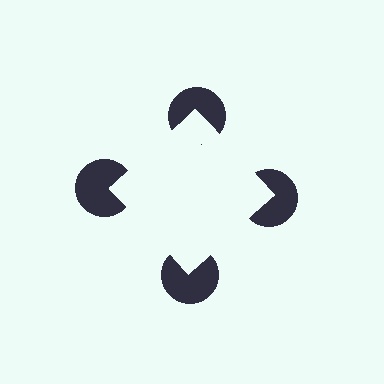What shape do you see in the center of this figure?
An illusory square — its edges are inferred from the aligned wedge cuts in the pac-man discs, not physically drawn.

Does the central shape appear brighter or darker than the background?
It typically appears slightly brighter than the background, even though no actual brightness change is drawn.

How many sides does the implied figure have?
4 sides.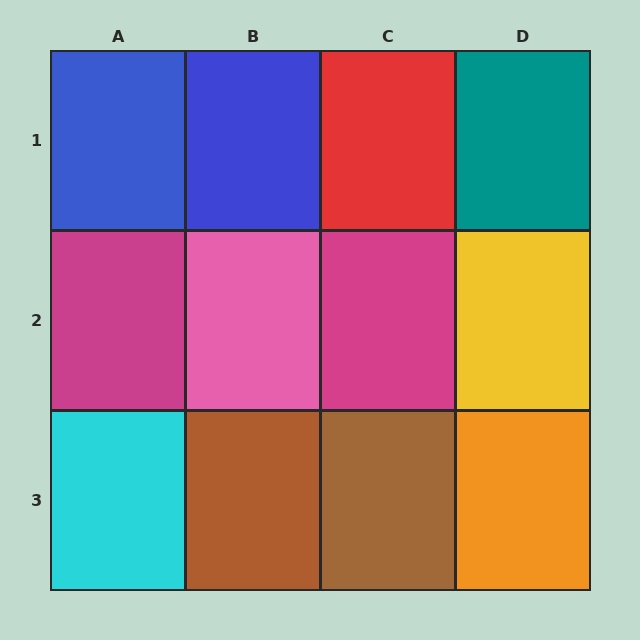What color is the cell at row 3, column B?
Brown.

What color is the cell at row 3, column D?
Orange.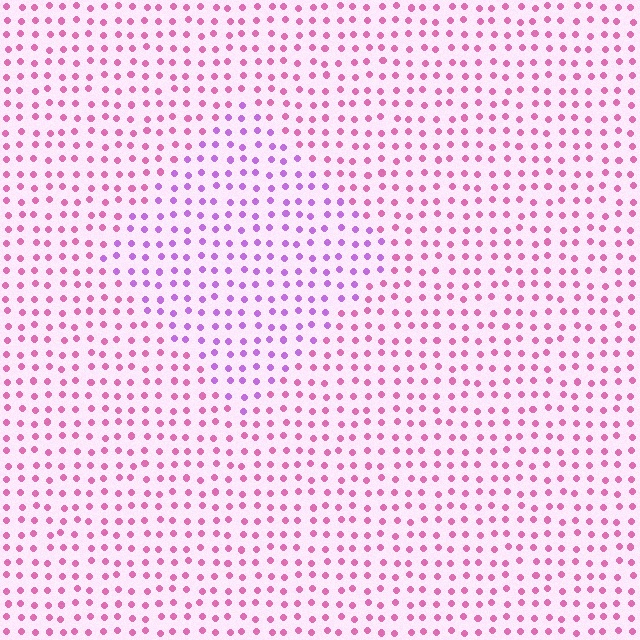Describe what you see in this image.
The image is filled with small pink elements in a uniform arrangement. A diamond-shaped region is visible where the elements are tinted to a slightly different hue, forming a subtle color boundary.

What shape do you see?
I see a diamond.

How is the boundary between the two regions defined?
The boundary is defined purely by a slight shift in hue (about 38 degrees). Spacing, size, and orientation are identical on both sides.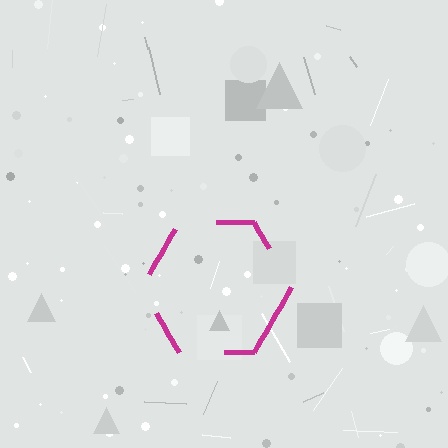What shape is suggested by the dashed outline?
The dashed outline suggests a hexagon.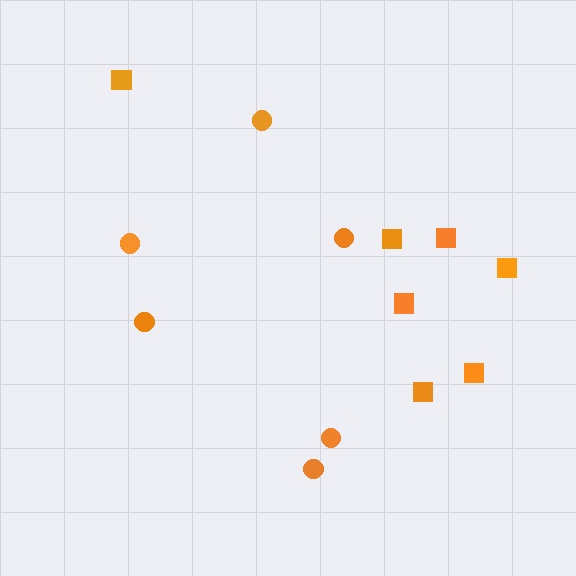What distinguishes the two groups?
There are 2 groups: one group of circles (6) and one group of squares (7).